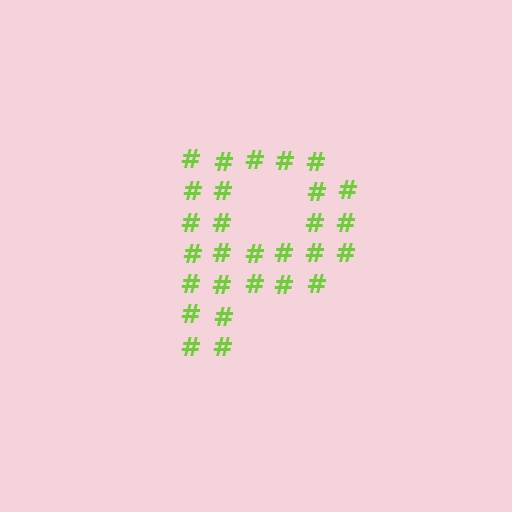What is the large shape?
The large shape is the letter P.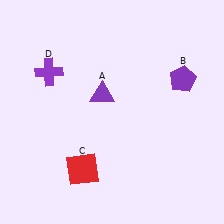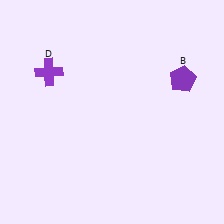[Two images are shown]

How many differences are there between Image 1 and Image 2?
There are 2 differences between the two images.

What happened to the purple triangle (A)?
The purple triangle (A) was removed in Image 2. It was in the top-left area of Image 1.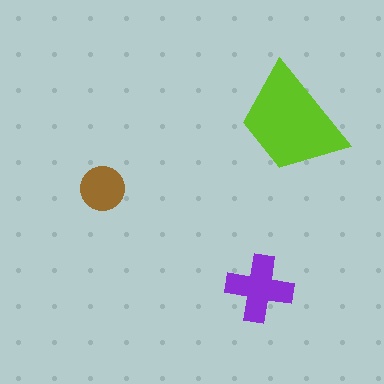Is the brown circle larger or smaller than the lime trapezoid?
Smaller.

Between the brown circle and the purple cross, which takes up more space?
The purple cross.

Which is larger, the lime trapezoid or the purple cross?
The lime trapezoid.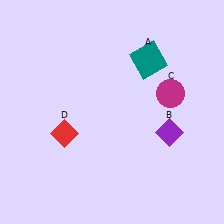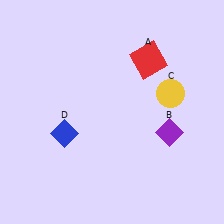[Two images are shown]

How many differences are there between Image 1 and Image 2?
There are 3 differences between the two images.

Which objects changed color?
A changed from teal to red. C changed from magenta to yellow. D changed from red to blue.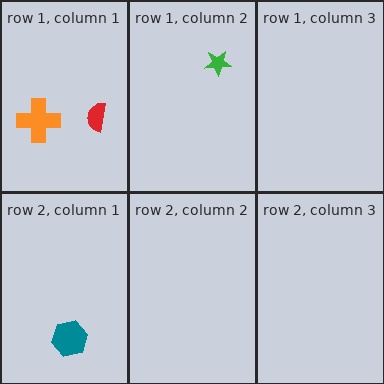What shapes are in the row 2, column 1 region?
The teal hexagon.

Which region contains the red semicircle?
The row 1, column 1 region.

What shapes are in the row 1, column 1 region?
The red semicircle, the orange cross.